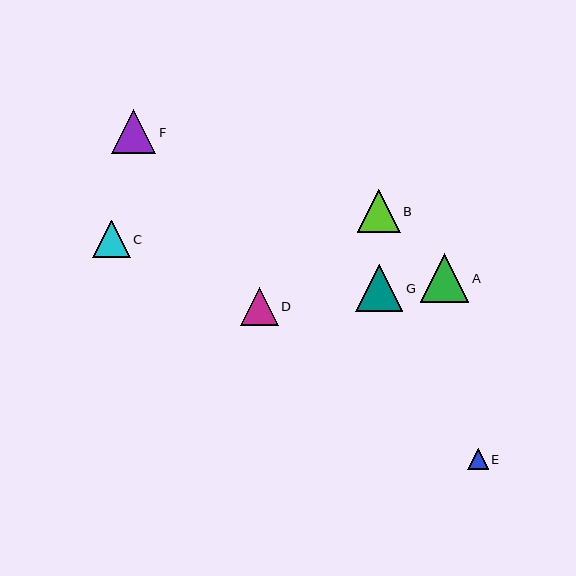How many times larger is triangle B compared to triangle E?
Triangle B is approximately 2.0 times the size of triangle E.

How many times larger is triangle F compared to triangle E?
Triangle F is approximately 2.1 times the size of triangle E.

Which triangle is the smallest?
Triangle E is the smallest with a size of approximately 21 pixels.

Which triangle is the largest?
Triangle A is the largest with a size of approximately 49 pixels.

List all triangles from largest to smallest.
From largest to smallest: A, G, F, B, D, C, E.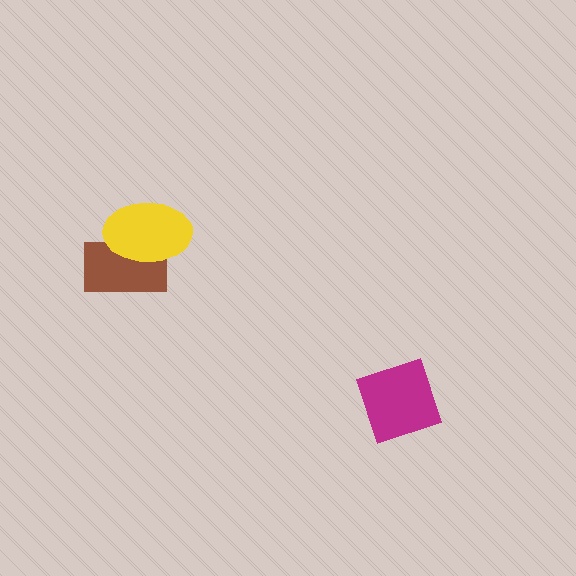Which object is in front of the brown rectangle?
The yellow ellipse is in front of the brown rectangle.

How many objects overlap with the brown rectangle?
1 object overlaps with the brown rectangle.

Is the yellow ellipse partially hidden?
No, no other shape covers it.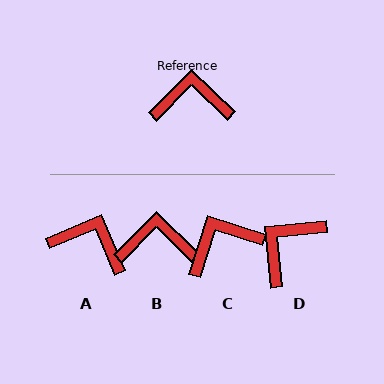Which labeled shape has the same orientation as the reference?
B.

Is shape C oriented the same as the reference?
No, it is off by about 27 degrees.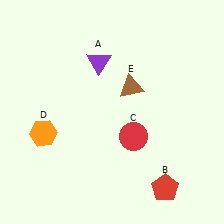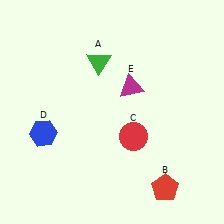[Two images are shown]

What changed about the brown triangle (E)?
In Image 1, E is brown. In Image 2, it changed to magenta.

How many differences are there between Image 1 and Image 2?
There are 3 differences between the two images.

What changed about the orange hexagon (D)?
In Image 1, D is orange. In Image 2, it changed to blue.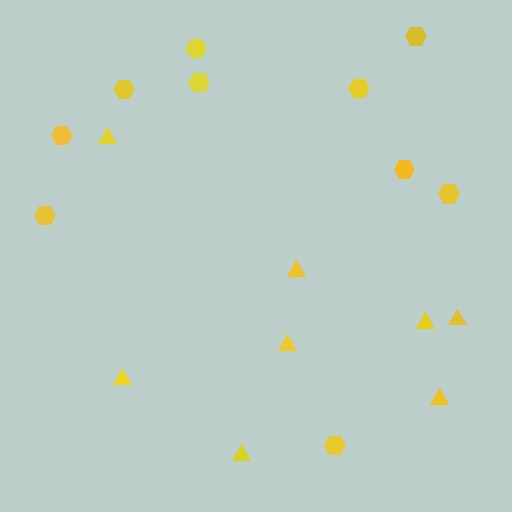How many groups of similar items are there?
There are 2 groups: one group of triangles (8) and one group of hexagons (10).